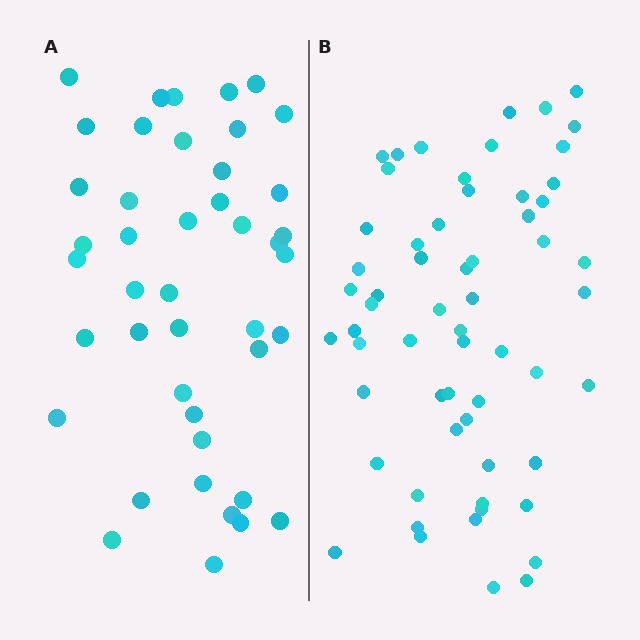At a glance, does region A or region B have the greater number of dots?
Region B (the right region) has more dots.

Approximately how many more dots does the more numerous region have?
Region B has approximately 15 more dots than region A.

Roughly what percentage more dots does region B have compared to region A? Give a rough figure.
About 40% more.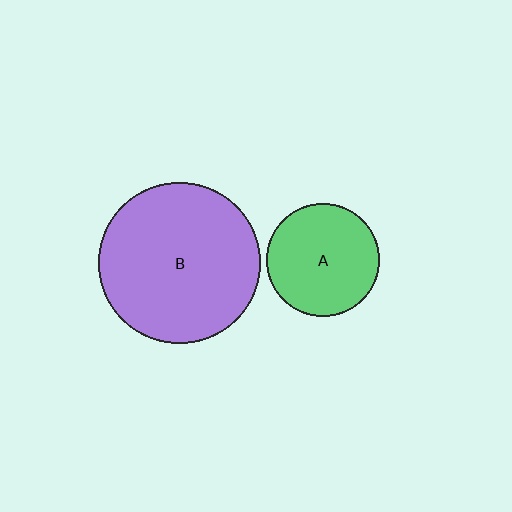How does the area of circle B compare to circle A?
Approximately 2.1 times.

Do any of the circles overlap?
No, none of the circles overlap.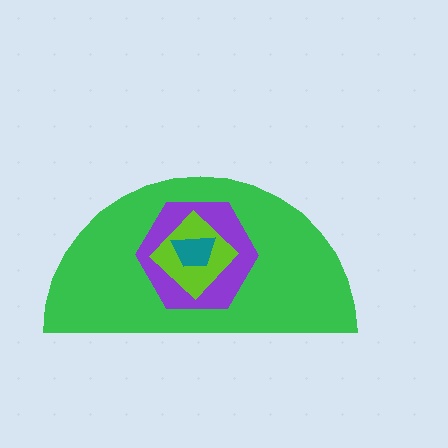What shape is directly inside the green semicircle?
The purple hexagon.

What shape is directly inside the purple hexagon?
The lime diamond.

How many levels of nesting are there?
4.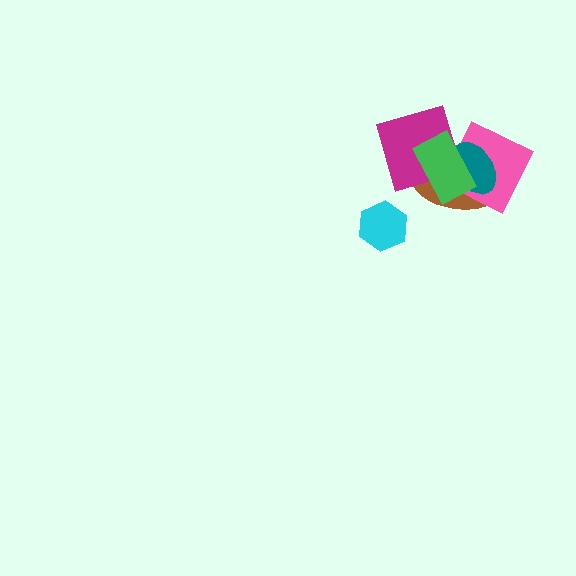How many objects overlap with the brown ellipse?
4 objects overlap with the brown ellipse.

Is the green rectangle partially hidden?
No, no other shape covers it.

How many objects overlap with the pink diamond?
4 objects overlap with the pink diamond.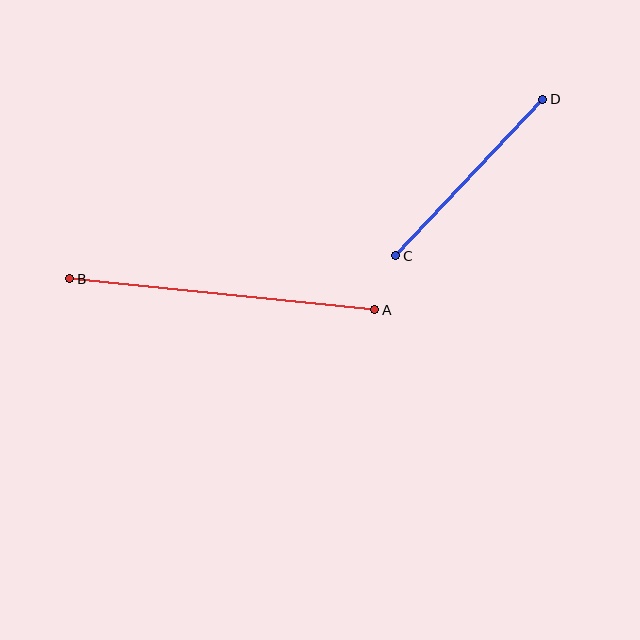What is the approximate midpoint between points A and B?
The midpoint is at approximately (222, 294) pixels.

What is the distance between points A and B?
The distance is approximately 306 pixels.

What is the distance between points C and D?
The distance is approximately 214 pixels.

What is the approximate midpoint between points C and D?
The midpoint is at approximately (469, 178) pixels.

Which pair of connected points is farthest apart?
Points A and B are farthest apart.